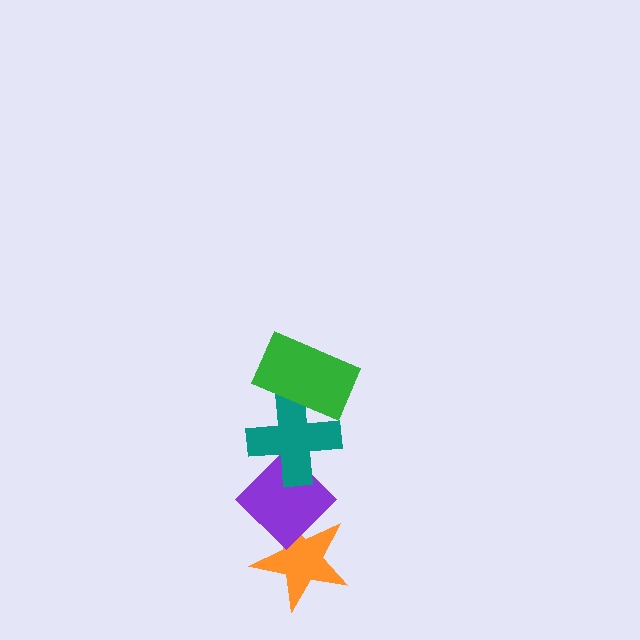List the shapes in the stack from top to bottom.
From top to bottom: the green rectangle, the teal cross, the purple diamond, the orange star.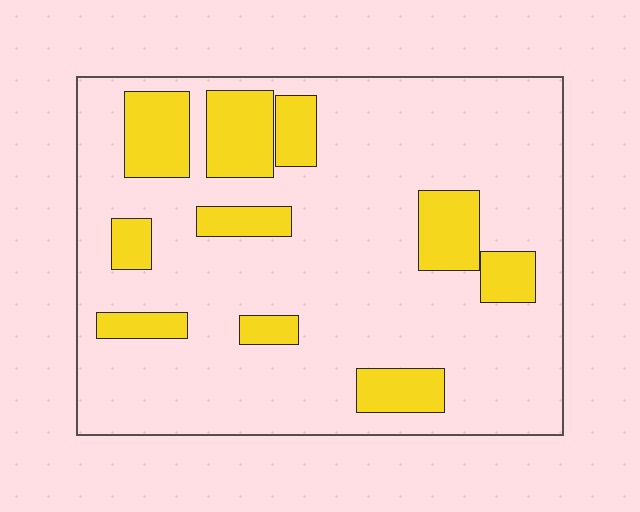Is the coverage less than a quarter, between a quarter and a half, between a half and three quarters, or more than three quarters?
Less than a quarter.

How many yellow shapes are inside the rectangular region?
10.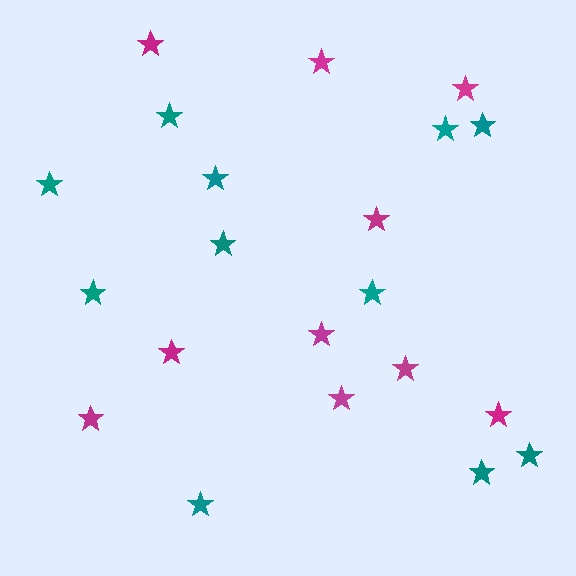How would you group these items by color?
There are 2 groups: one group of magenta stars (10) and one group of teal stars (11).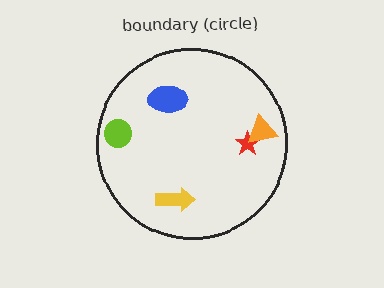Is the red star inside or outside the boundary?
Inside.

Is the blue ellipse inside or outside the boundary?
Inside.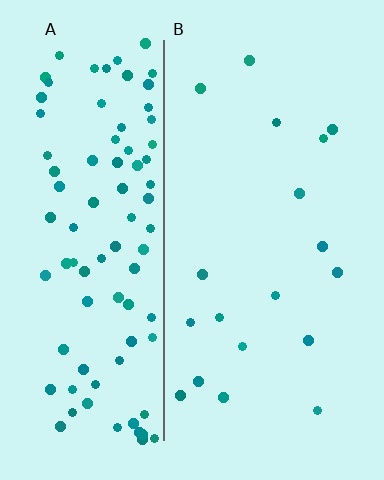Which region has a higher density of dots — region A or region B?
A (the left).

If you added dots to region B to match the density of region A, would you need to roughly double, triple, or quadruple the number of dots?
Approximately quadruple.